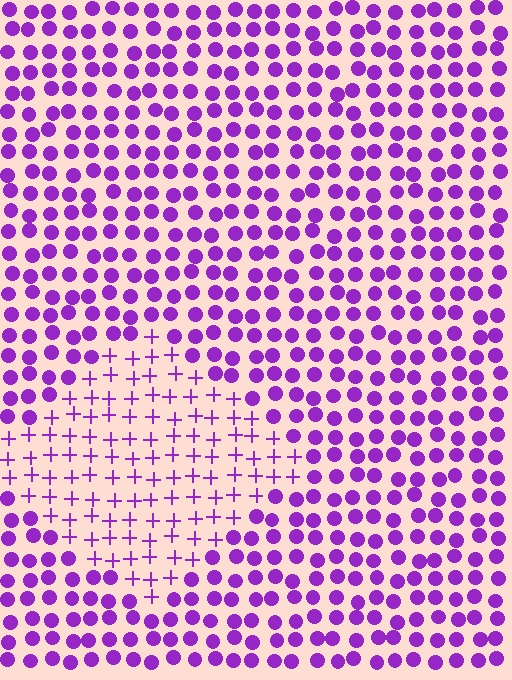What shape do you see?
I see a diamond.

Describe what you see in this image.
The image is filled with small purple elements arranged in a uniform grid. A diamond-shaped region contains plus signs, while the surrounding area contains circles. The boundary is defined purely by the change in element shape.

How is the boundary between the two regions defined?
The boundary is defined by a change in element shape: plus signs inside vs. circles outside. All elements share the same color and spacing.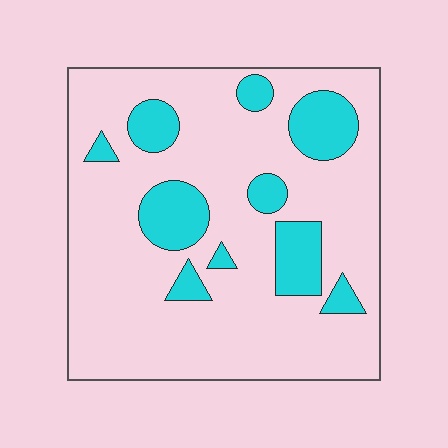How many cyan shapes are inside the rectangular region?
10.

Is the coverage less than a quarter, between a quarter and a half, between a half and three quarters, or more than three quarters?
Less than a quarter.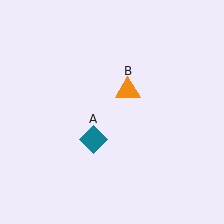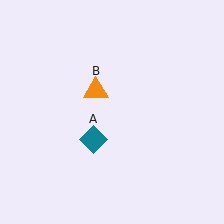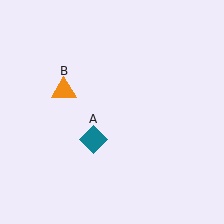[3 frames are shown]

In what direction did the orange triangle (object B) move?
The orange triangle (object B) moved left.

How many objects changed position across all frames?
1 object changed position: orange triangle (object B).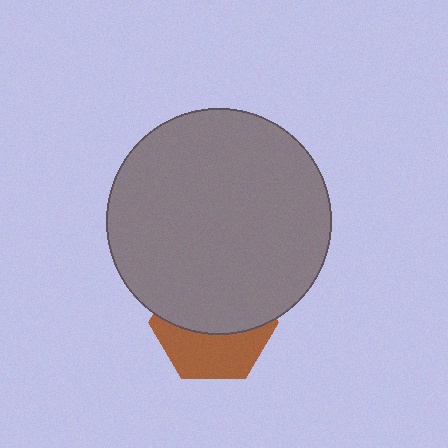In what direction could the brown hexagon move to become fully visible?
The brown hexagon could move down. That would shift it out from behind the gray circle entirely.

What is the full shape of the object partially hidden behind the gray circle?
The partially hidden object is a brown hexagon.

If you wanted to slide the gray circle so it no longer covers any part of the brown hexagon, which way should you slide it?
Slide it up — that is the most direct way to separate the two shapes.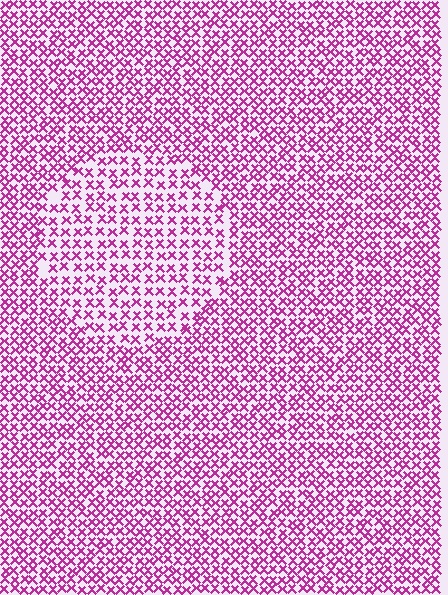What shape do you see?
I see a circle.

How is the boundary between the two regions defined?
The boundary is defined by a change in element density (approximately 1.5x ratio). All elements are the same color, size, and shape.